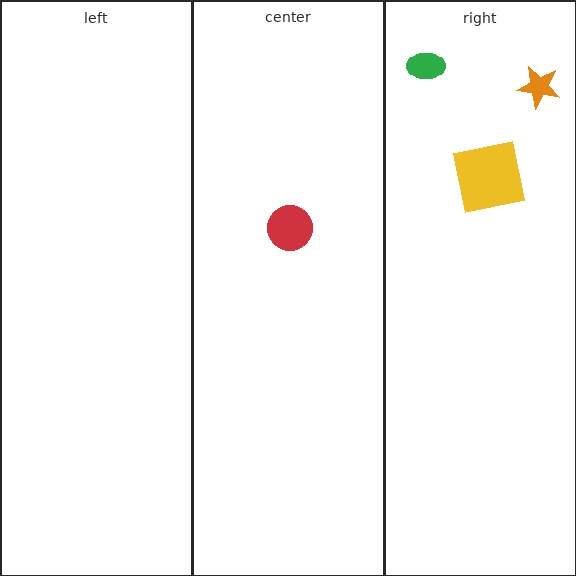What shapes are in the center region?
The red circle.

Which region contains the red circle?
The center region.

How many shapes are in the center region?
1.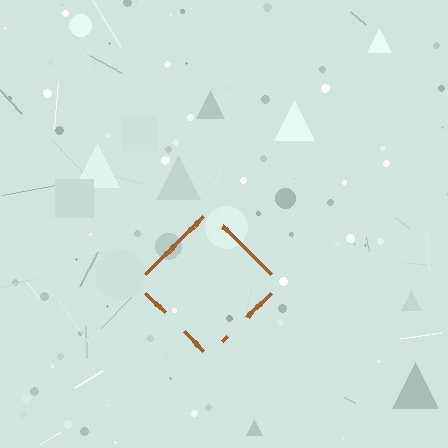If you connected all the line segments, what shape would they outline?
They would outline a diamond.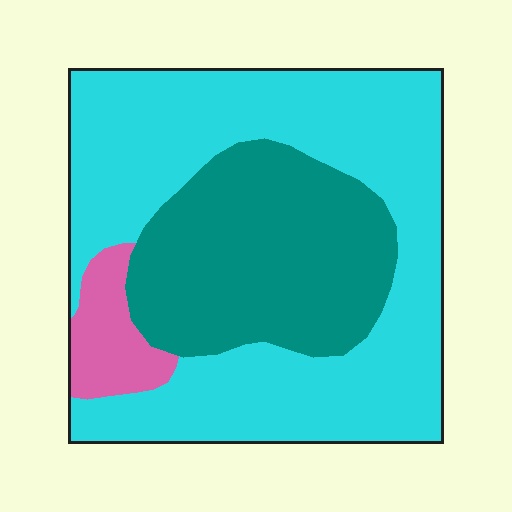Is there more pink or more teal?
Teal.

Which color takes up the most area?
Cyan, at roughly 60%.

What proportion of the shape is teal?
Teal covers around 30% of the shape.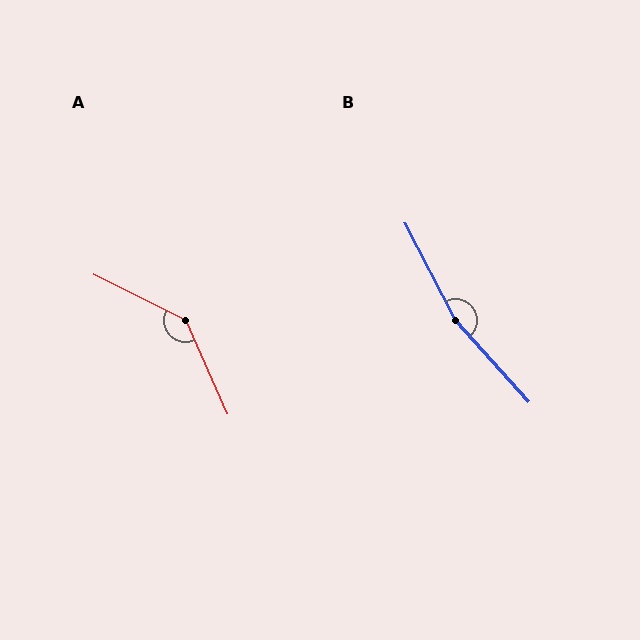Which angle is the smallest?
A, at approximately 140 degrees.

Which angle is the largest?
B, at approximately 165 degrees.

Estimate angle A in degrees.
Approximately 140 degrees.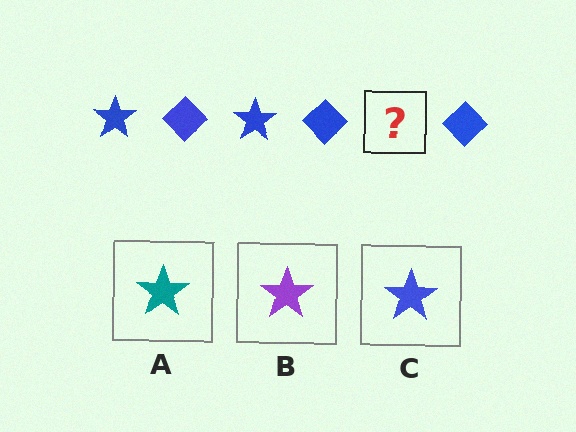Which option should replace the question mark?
Option C.